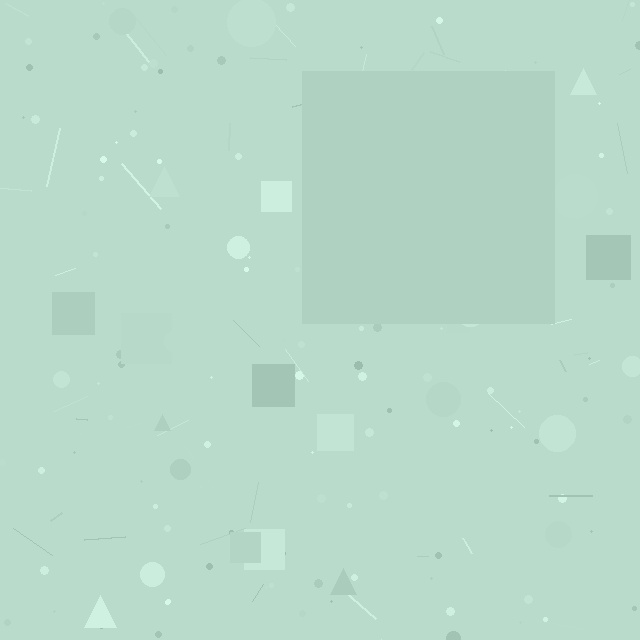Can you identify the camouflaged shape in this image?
The camouflaged shape is a square.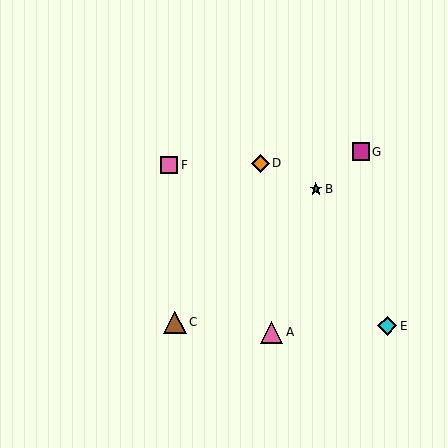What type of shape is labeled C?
Shape C is a brown triangle.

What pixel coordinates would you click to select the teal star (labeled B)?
Click at (316, 189) to select the teal star B.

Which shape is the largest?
The brown triangle (labeled C) is the largest.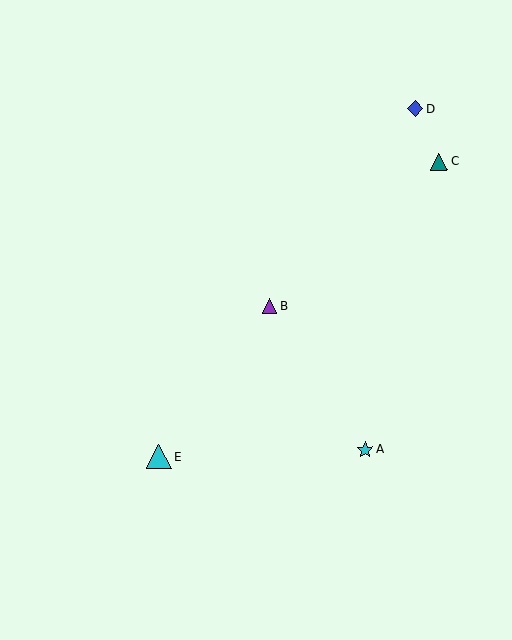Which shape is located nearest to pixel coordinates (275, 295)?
The purple triangle (labeled B) at (269, 306) is nearest to that location.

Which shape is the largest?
The cyan triangle (labeled E) is the largest.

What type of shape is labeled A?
Shape A is a cyan star.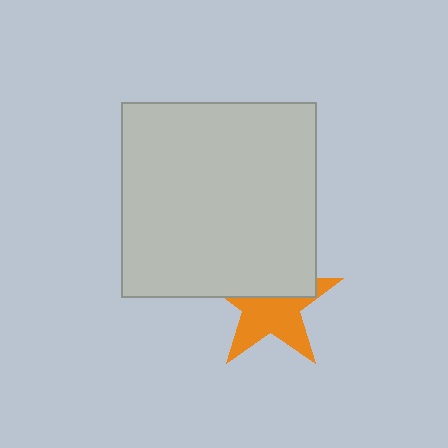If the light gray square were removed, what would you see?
You would see the complete orange star.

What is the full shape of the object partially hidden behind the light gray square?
The partially hidden object is an orange star.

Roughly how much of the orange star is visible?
About half of it is visible (roughly 55%).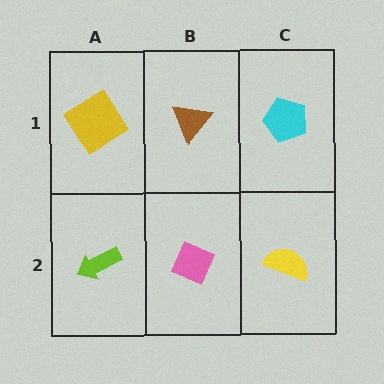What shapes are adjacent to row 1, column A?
A lime arrow (row 2, column A), a brown triangle (row 1, column B).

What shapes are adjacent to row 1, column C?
A yellow semicircle (row 2, column C), a brown triangle (row 1, column B).